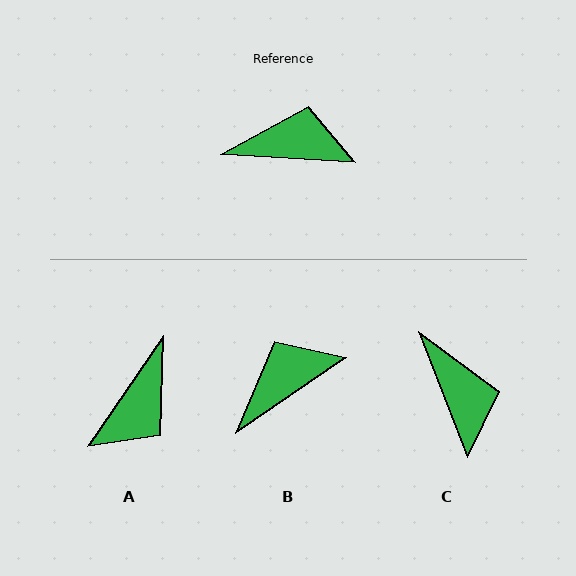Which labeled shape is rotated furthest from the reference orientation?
A, about 121 degrees away.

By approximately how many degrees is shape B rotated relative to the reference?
Approximately 38 degrees counter-clockwise.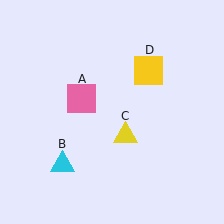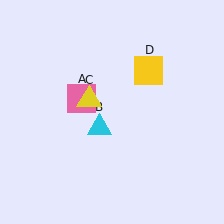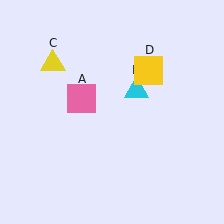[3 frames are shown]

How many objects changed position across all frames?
2 objects changed position: cyan triangle (object B), yellow triangle (object C).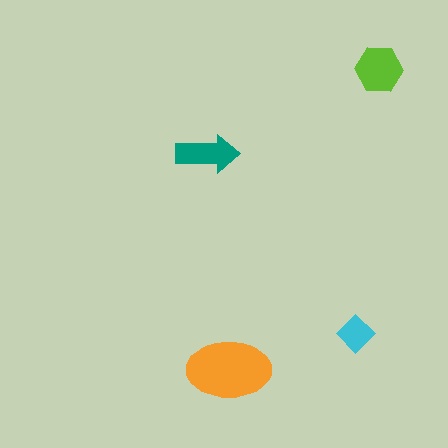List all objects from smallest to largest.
The cyan diamond, the teal arrow, the lime hexagon, the orange ellipse.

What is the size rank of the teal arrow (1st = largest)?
3rd.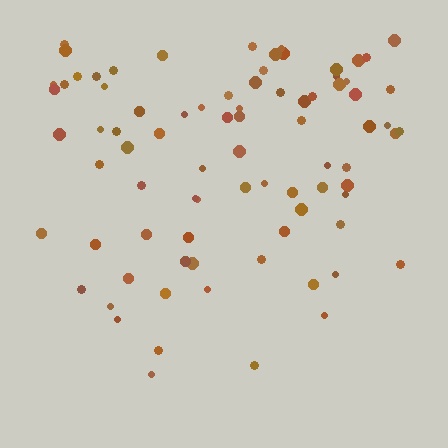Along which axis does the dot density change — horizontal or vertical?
Vertical.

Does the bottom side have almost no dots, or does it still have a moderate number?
Still a moderate number, just noticeably fewer than the top.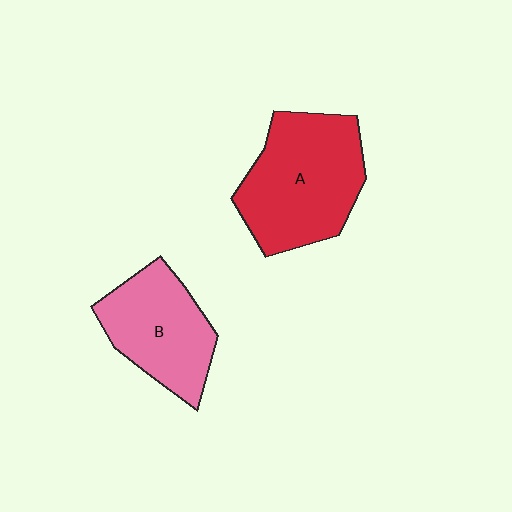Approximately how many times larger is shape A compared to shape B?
Approximately 1.3 times.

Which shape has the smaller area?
Shape B (pink).